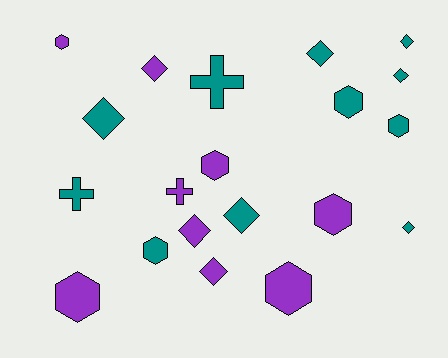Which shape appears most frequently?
Diamond, with 9 objects.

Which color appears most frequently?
Teal, with 11 objects.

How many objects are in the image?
There are 20 objects.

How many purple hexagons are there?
There are 5 purple hexagons.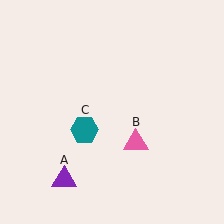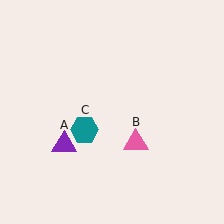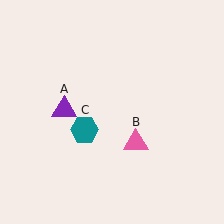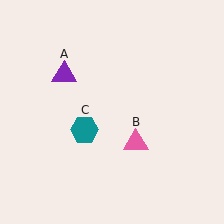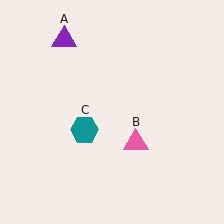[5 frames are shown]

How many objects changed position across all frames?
1 object changed position: purple triangle (object A).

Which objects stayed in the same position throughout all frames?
Pink triangle (object B) and teal hexagon (object C) remained stationary.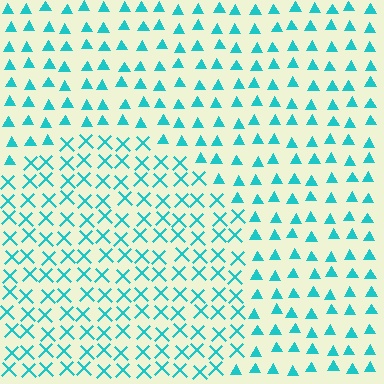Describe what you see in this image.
The image is filled with small cyan elements arranged in a uniform grid. A circle-shaped region contains X marks, while the surrounding area contains triangles. The boundary is defined purely by the change in element shape.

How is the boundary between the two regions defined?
The boundary is defined by a change in element shape: X marks inside vs. triangles outside. All elements share the same color and spacing.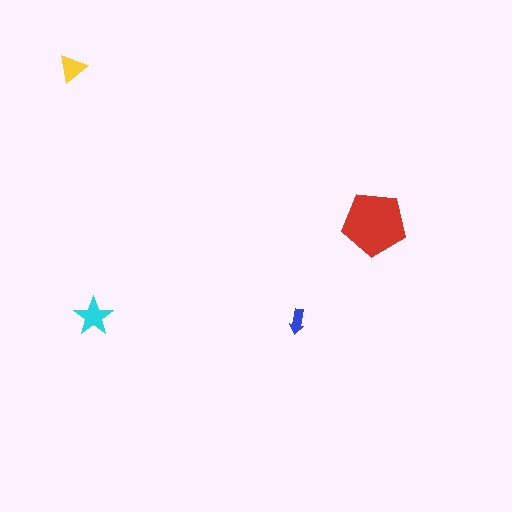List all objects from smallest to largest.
The blue arrow, the yellow triangle, the cyan star, the red pentagon.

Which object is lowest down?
The blue arrow is bottommost.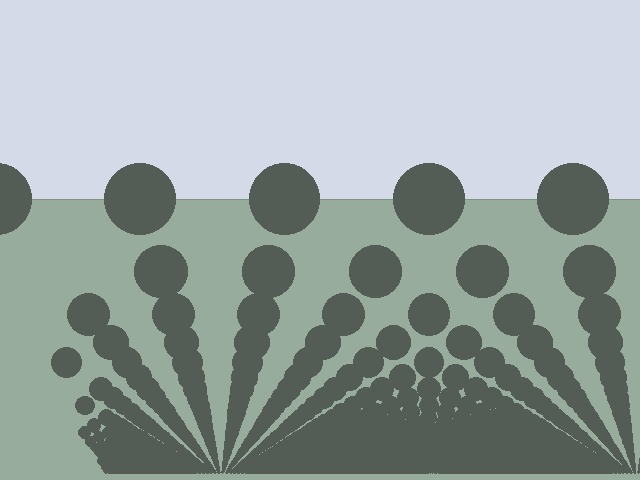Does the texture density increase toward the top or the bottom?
Density increases toward the bottom.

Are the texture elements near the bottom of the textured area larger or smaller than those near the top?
Smaller. The gradient is inverted — elements near the bottom are smaller and denser.